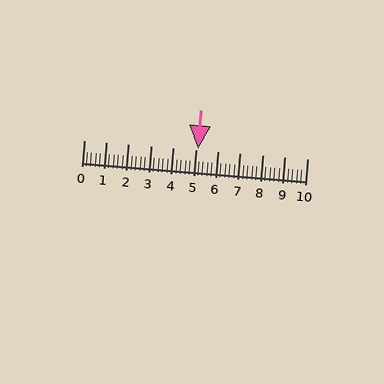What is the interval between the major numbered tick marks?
The major tick marks are spaced 1 units apart.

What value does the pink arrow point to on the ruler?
The pink arrow points to approximately 5.1.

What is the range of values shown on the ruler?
The ruler shows values from 0 to 10.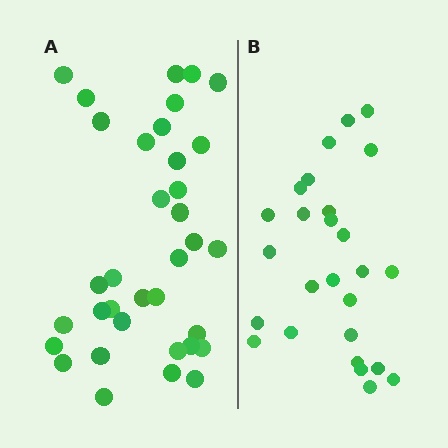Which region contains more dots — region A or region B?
Region A (the left region) has more dots.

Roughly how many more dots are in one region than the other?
Region A has roughly 8 or so more dots than region B.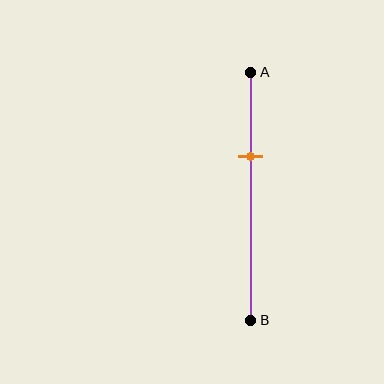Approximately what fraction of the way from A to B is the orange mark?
The orange mark is approximately 35% of the way from A to B.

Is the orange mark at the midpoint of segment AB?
No, the mark is at about 35% from A, not at the 50% midpoint.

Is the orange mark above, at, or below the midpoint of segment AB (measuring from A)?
The orange mark is above the midpoint of segment AB.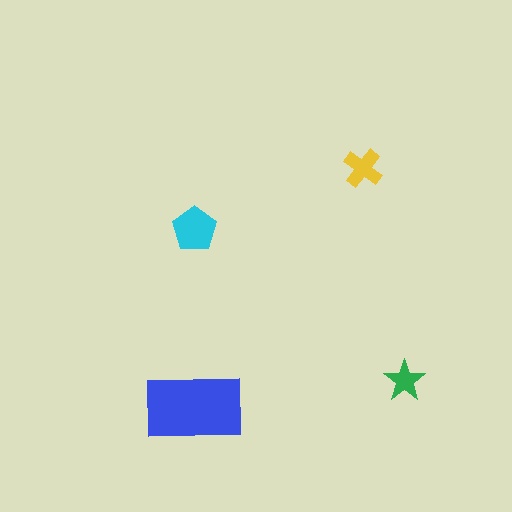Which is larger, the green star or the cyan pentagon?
The cyan pentagon.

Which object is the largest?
The blue rectangle.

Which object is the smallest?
The green star.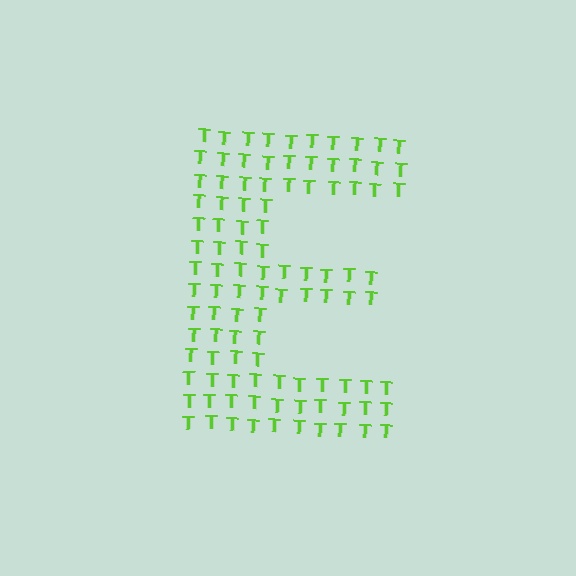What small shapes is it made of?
It is made of small letter T's.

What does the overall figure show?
The overall figure shows the letter E.